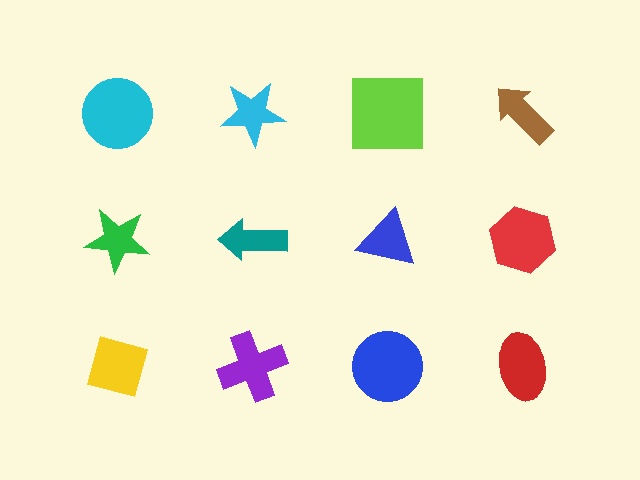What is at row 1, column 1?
A cyan circle.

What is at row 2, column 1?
A green star.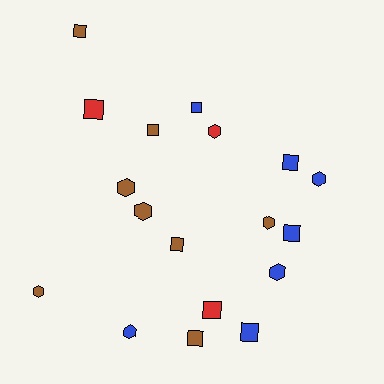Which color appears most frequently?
Brown, with 8 objects.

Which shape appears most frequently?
Square, with 10 objects.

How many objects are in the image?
There are 18 objects.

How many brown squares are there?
There are 4 brown squares.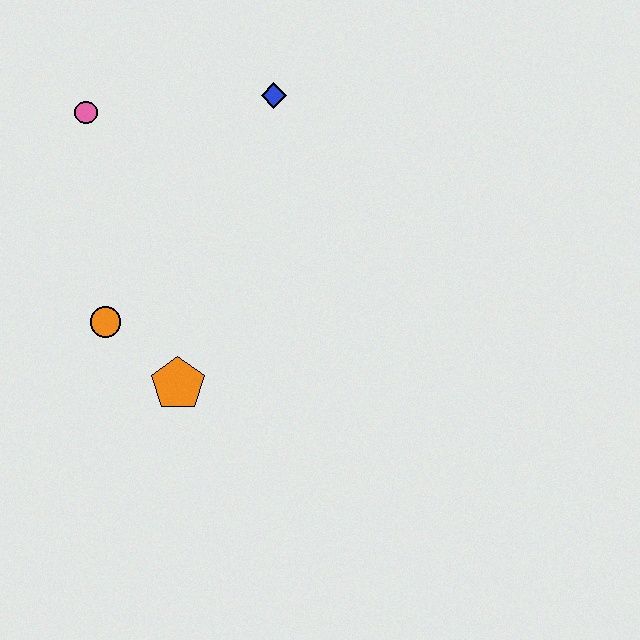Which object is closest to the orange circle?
The orange pentagon is closest to the orange circle.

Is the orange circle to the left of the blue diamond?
Yes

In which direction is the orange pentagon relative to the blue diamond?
The orange pentagon is below the blue diamond.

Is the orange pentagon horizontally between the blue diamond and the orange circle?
Yes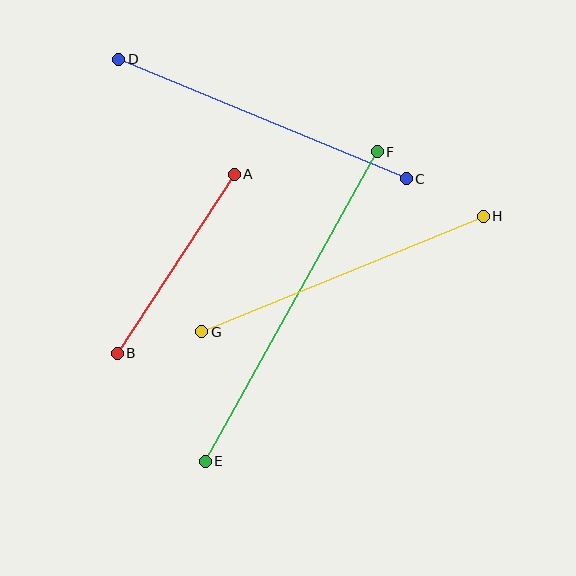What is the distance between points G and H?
The distance is approximately 304 pixels.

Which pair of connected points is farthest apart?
Points E and F are farthest apart.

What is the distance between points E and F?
The distance is approximately 354 pixels.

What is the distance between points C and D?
The distance is approximately 311 pixels.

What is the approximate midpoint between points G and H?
The midpoint is at approximately (342, 274) pixels.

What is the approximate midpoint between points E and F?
The midpoint is at approximately (291, 307) pixels.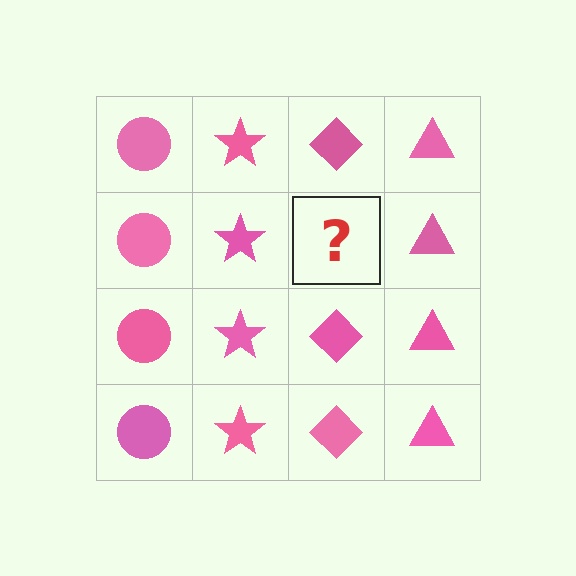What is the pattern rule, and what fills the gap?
The rule is that each column has a consistent shape. The gap should be filled with a pink diamond.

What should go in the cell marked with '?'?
The missing cell should contain a pink diamond.